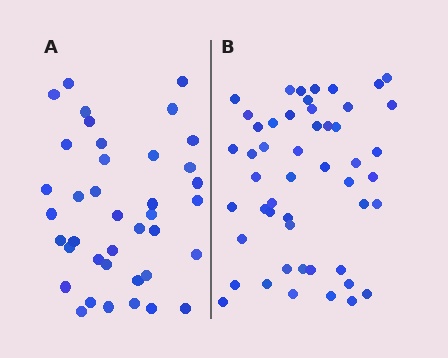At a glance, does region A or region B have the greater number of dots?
Region B (the right region) has more dots.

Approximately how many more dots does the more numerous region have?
Region B has roughly 12 or so more dots than region A.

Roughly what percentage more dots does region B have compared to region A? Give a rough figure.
About 30% more.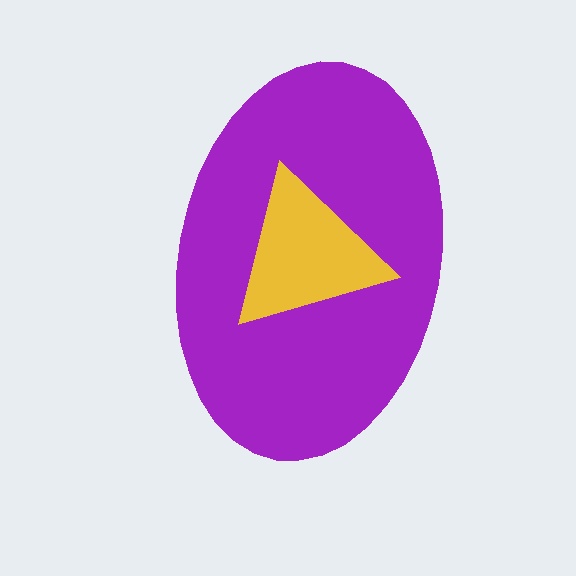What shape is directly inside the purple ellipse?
The yellow triangle.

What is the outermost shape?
The purple ellipse.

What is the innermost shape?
The yellow triangle.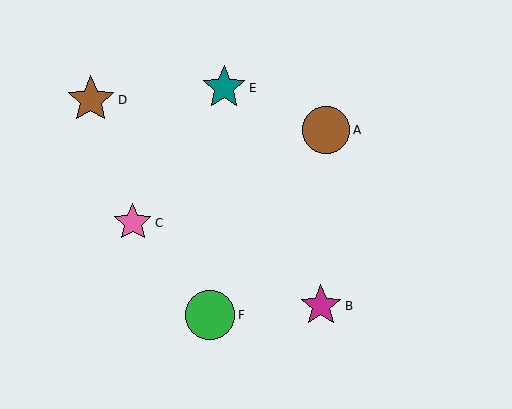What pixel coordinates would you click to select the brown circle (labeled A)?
Click at (326, 130) to select the brown circle A.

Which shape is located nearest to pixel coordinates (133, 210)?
The pink star (labeled C) at (133, 223) is nearest to that location.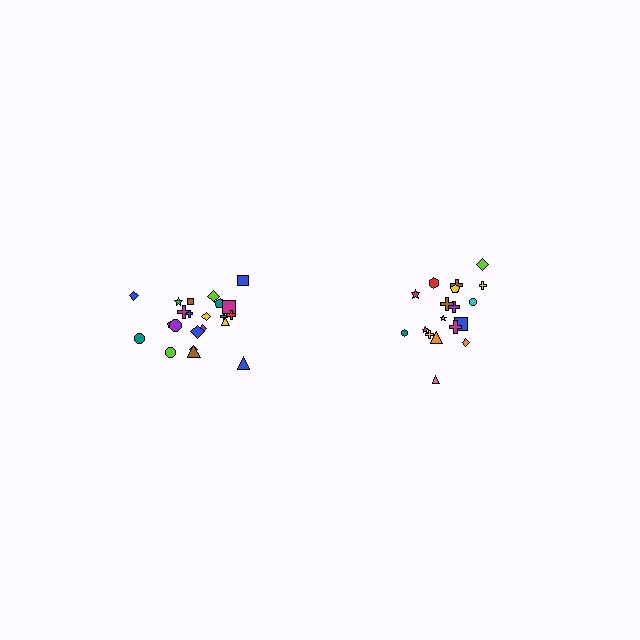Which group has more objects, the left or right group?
The left group.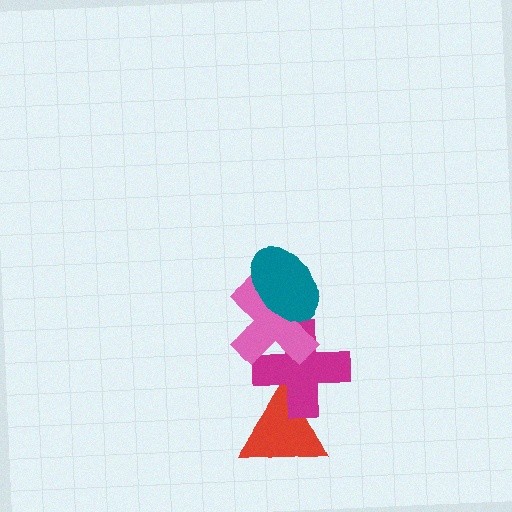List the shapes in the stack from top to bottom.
From top to bottom: the teal ellipse, the pink cross, the magenta cross, the red triangle.